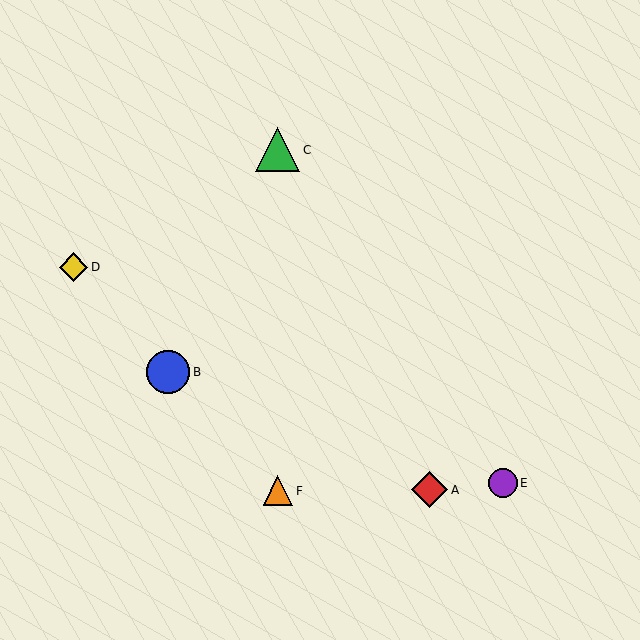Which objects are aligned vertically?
Objects C, F are aligned vertically.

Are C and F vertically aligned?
Yes, both are at x≈278.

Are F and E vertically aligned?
No, F is at x≈278 and E is at x≈503.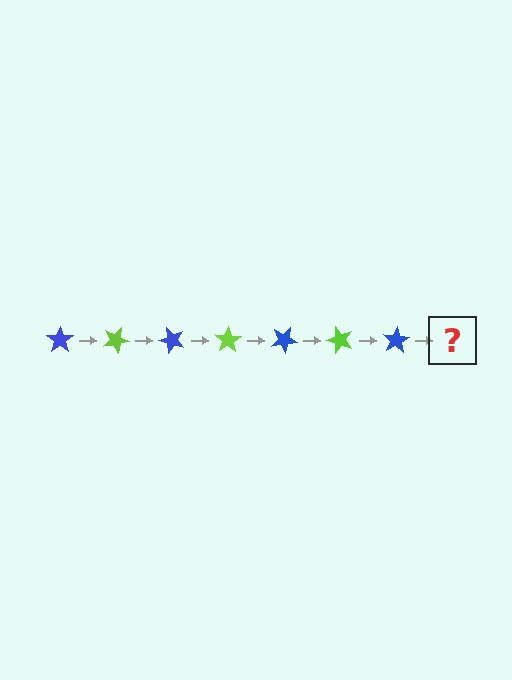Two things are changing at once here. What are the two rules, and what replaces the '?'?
The two rules are that it rotates 25 degrees each step and the color cycles through blue and lime. The '?' should be a lime star, rotated 175 degrees from the start.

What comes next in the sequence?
The next element should be a lime star, rotated 175 degrees from the start.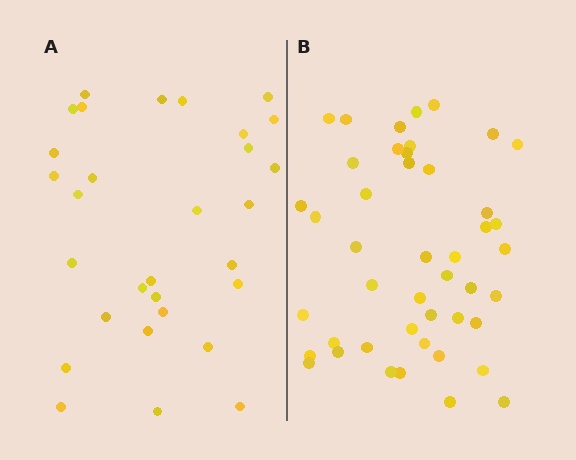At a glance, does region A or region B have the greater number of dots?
Region B (the right region) has more dots.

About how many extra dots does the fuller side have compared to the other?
Region B has approximately 15 more dots than region A.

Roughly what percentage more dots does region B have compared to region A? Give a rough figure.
About 50% more.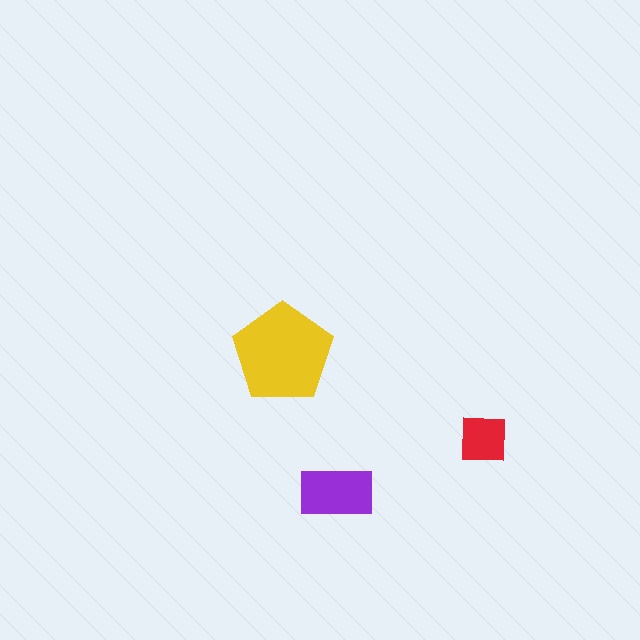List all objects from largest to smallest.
The yellow pentagon, the purple rectangle, the red square.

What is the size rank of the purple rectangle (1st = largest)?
2nd.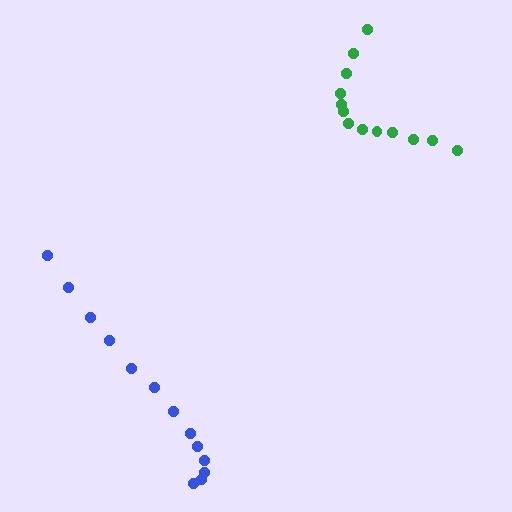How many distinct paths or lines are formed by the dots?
There are 2 distinct paths.